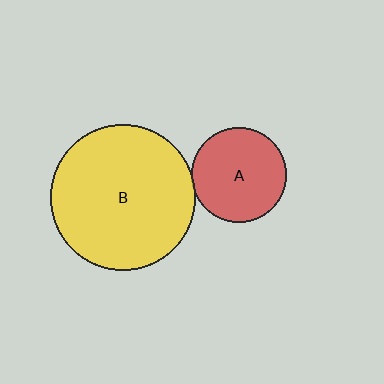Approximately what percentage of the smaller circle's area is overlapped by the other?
Approximately 5%.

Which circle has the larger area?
Circle B (yellow).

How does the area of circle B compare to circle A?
Approximately 2.4 times.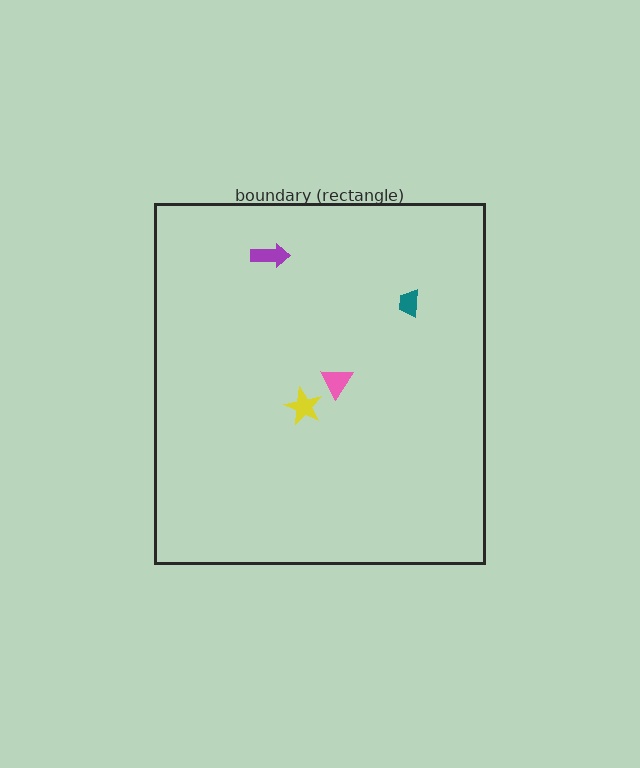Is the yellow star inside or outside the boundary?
Inside.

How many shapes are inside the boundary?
4 inside, 0 outside.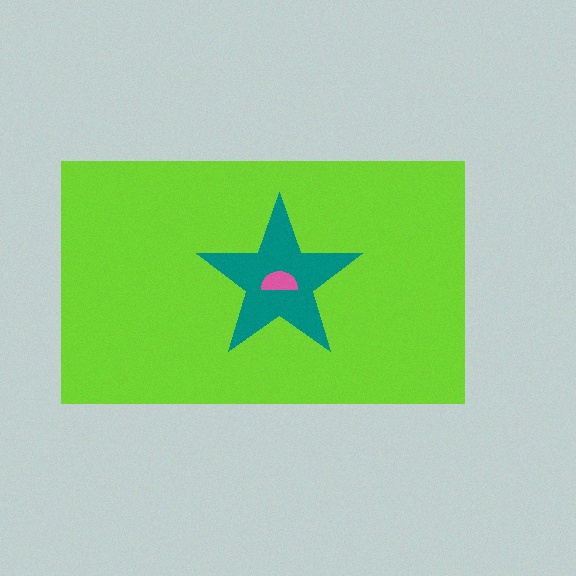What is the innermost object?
The pink semicircle.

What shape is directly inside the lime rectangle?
The teal star.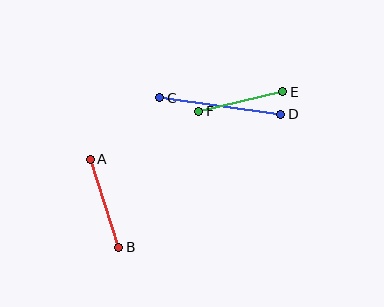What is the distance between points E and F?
The distance is approximately 86 pixels.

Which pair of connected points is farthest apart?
Points C and D are farthest apart.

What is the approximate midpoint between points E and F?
The midpoint is at approximately (241, 102) pixels.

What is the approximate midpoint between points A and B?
The midpoint is at approximately (104, 203) pixels.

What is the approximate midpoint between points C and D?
The midpoint is at approximately (220, 106) pixels.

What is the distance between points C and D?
The distance is approximately 122 pixels.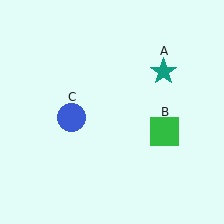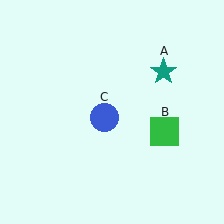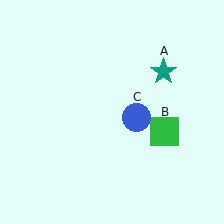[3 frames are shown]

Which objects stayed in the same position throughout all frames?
Teal star (object A) and green square (object B) remained stationary.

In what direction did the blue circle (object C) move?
The blue circle (object C) moved right.